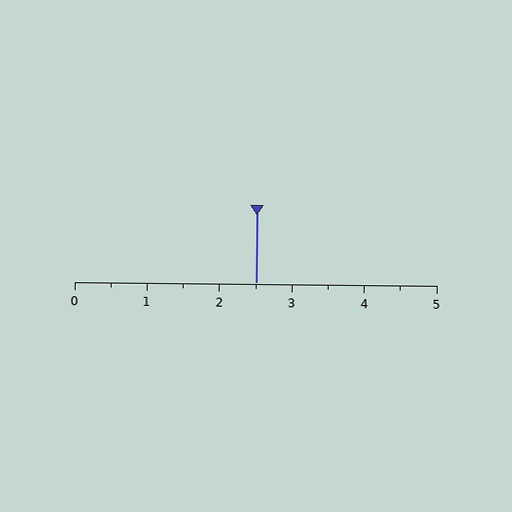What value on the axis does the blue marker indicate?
The marker indicates approximately 2.5.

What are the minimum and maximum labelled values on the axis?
The axis runs from 0 to 5.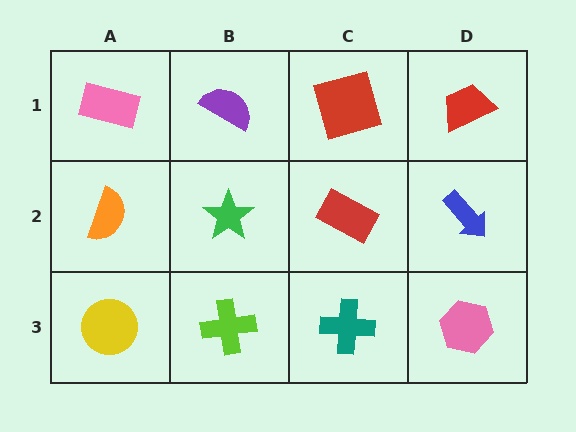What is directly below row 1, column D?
A blue arrow.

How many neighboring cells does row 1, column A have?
2.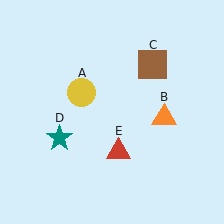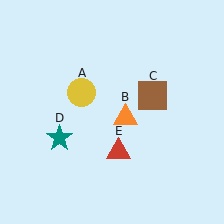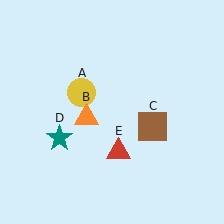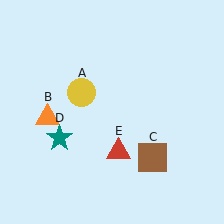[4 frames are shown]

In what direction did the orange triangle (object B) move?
The orange triangle (object B) moved left.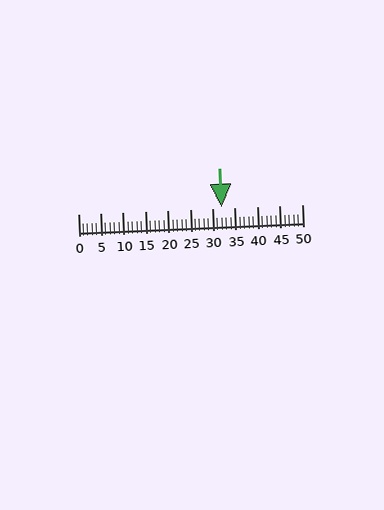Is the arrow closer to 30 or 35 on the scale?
The arrow is closer to 30.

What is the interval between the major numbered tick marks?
The major tick marks are spaced 5 units apart.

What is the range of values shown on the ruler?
The ruler shows values from 0 to 50.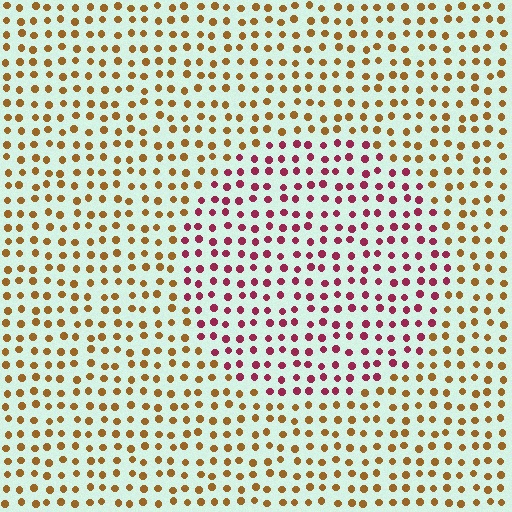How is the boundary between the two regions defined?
The boundary is defined purely by a slight shift in hue (about 56 degrees). Spacing, size, and orientation are identical on both sides.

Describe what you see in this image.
The image is filled with small brown elements in a uniform arrangement. A circle-shaped region is visible where the elements are tinted to a slightly different hue, forming a subtle color boundary.